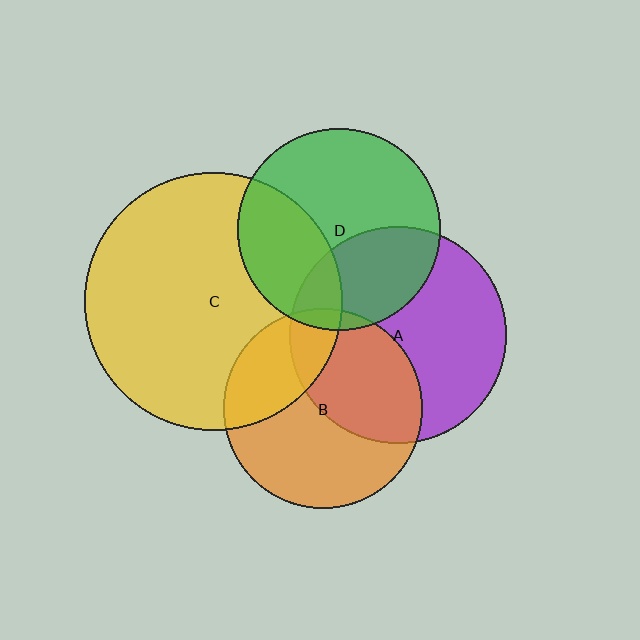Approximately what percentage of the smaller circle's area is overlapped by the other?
Approximately 15%.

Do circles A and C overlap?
Yes.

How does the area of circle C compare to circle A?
Approximately 1.4 times.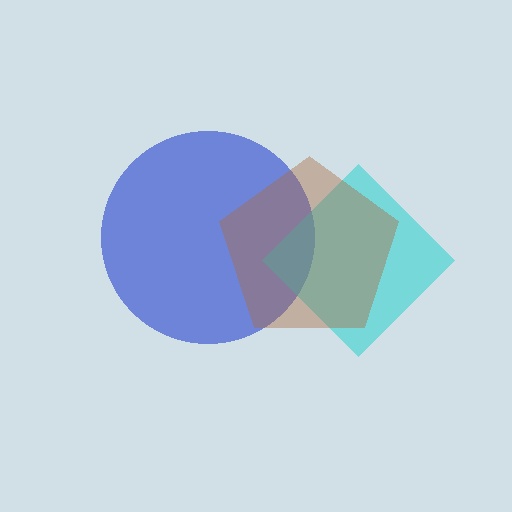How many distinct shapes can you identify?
There are 3 distinct shapes: a blue circle, a cyan diamond, a brown pentagon.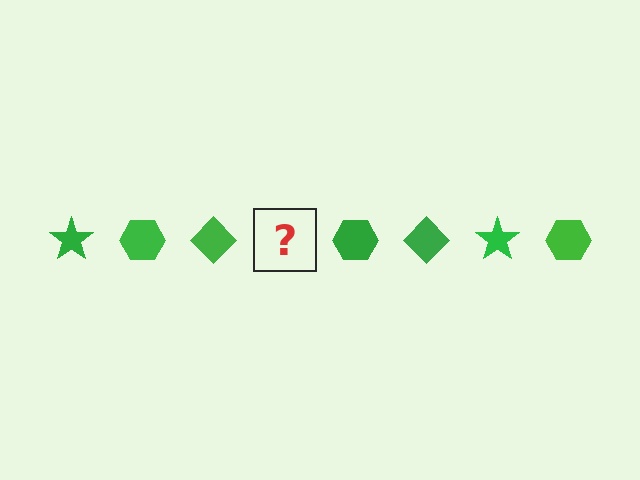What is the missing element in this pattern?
The missing element is a green star.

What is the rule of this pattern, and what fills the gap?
The rule is that the pattern cycles through star, hexagon, diamond shapes in green. The gap should be filled with a green star.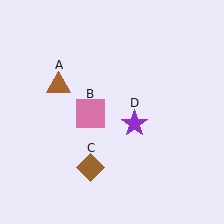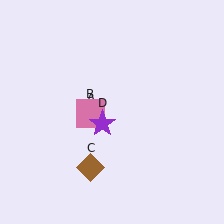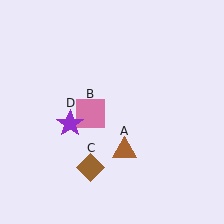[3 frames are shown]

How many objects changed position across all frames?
2 objects changed position: brown triangle (object A), purple star (object D).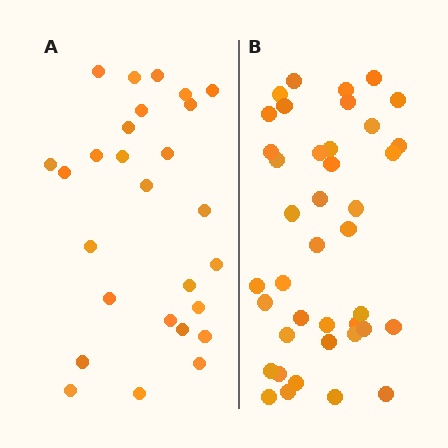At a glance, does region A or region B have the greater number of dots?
Region B (the right region) has more dots.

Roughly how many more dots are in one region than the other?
Region B has approximately 15 more dots than region A.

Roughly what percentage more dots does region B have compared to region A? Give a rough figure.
About 50% more.